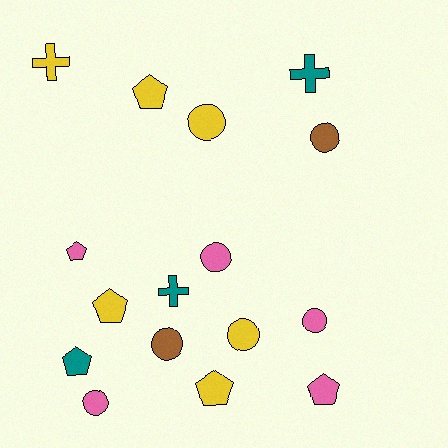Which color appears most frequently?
Yellow, with 6 objects.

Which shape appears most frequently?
Circle, with 7 objects.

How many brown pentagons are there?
There are no brown pentagons.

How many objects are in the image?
There are 16 objects.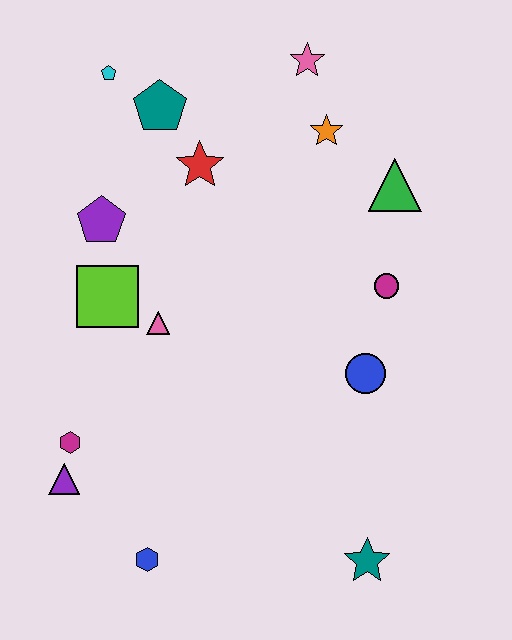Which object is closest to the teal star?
The blue circle is closest to the teal star.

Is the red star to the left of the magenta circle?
Yes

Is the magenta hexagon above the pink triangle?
No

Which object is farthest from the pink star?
The blue hexagon is farthest from the pink star.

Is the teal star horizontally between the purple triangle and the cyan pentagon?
No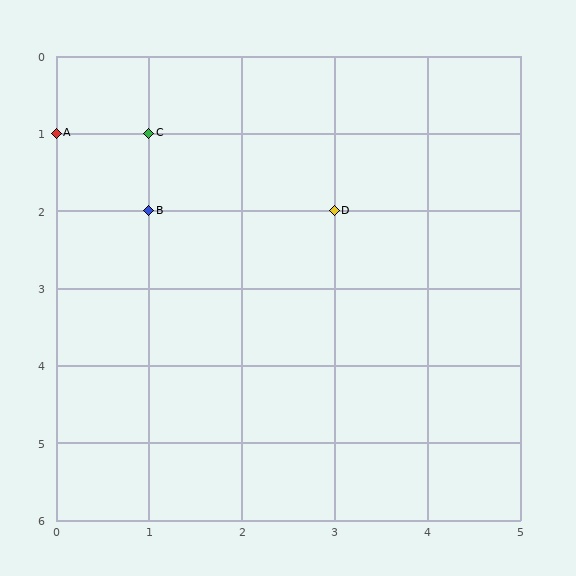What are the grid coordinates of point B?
Point B is at grid coordinates (1, 2).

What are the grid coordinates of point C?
Point C is at grid coordinates (1, 1).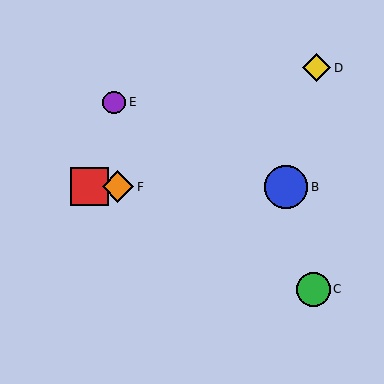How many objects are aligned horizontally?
3 objects (A, B, F) are aligned horizontally.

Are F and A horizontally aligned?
Yes, both are at y≈187.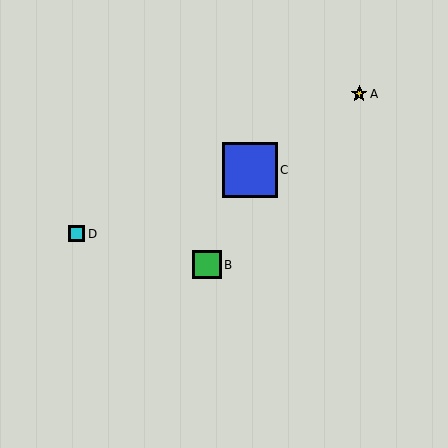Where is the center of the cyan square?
The center of the cyan square is at (77, 234).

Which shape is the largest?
The blue square (labeled C) is the largest.